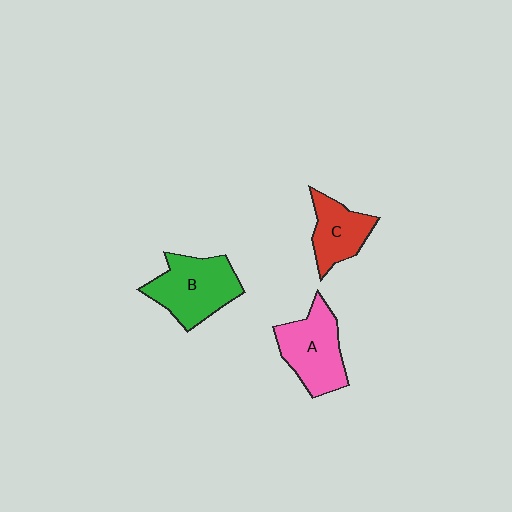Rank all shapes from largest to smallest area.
From largest to smallest: B (green), A (pink), C (red).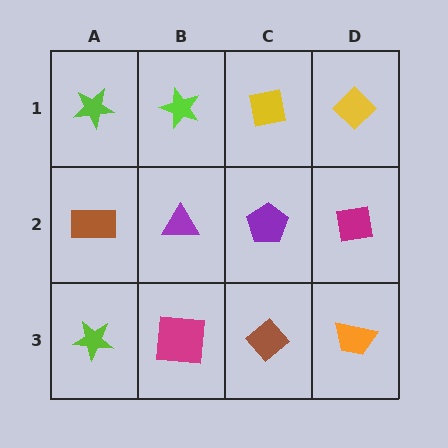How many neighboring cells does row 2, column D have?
3.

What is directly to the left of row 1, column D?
A yellow square.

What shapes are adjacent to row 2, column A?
A lime star (row 1, column A), a lime star (row 3, column A), a purple triangle (row 2, column B).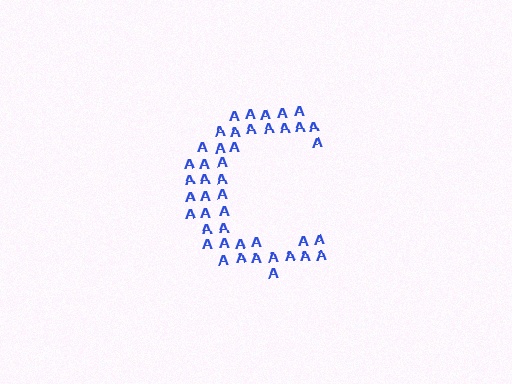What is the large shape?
The large shape is the letter C.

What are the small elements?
The small elements are letter A's.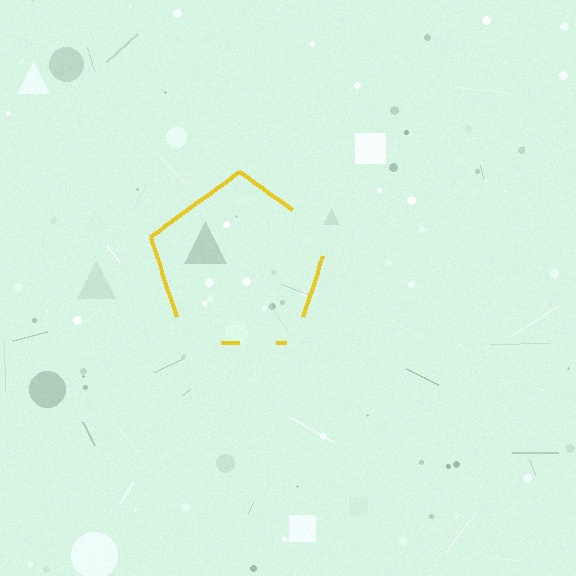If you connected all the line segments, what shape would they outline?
They would outline a pentagon.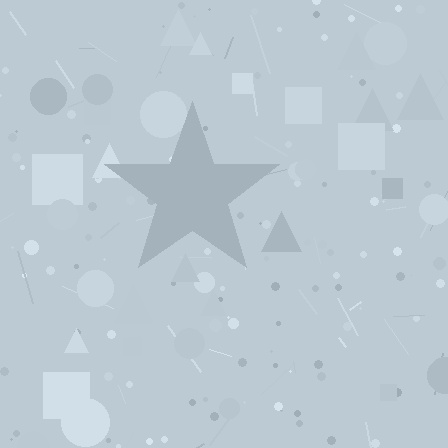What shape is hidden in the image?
A star is hidden in the image.